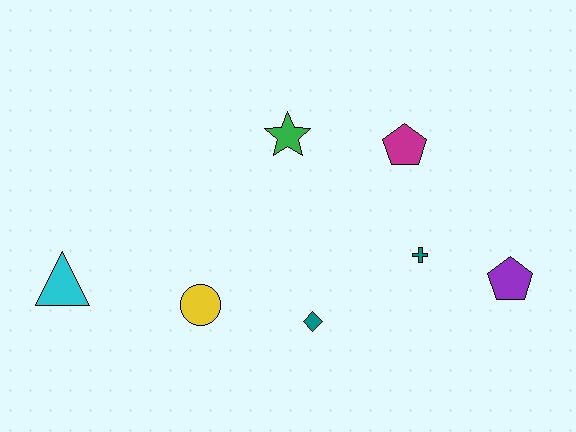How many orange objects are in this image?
There are no orange objects.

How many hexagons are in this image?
There are no hexagons.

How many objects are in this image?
There are 7 objects.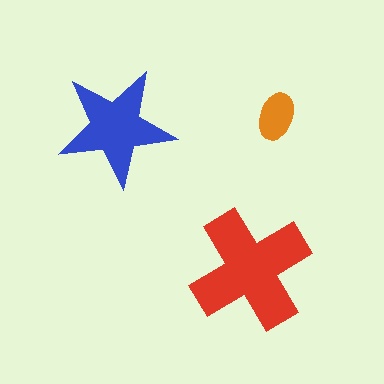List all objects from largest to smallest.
The red cross, the blue star, the orange ellipse.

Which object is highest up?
The orange ellipse is topmost.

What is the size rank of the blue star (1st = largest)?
2nd.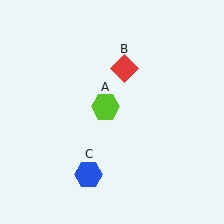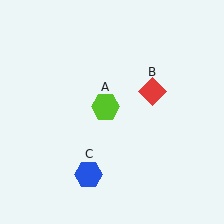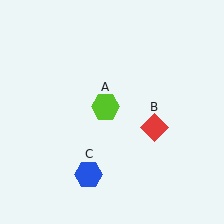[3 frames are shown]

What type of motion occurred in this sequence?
The red diamond (object B) rotated clockwise around the center of the scene.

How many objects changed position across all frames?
1 object changed position: red diamond (object B).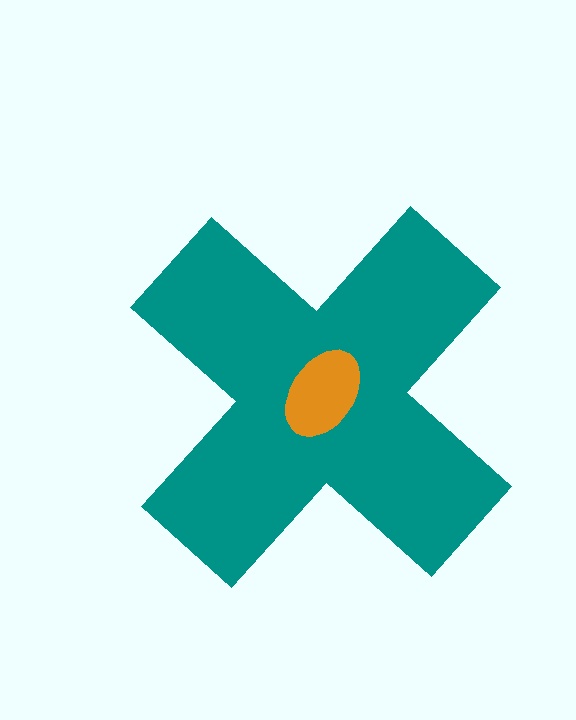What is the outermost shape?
The teal cross.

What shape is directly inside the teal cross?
The orange ellipse.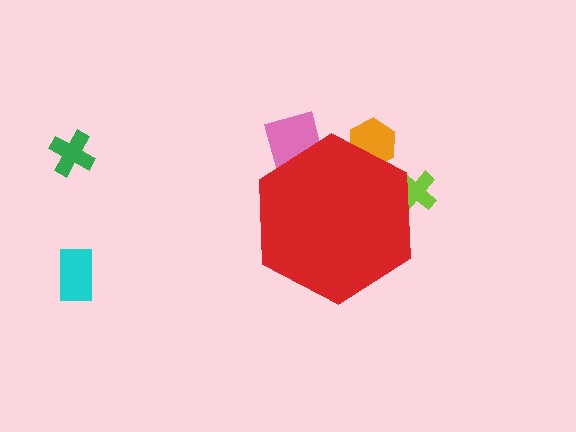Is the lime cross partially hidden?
Yes, the lime cross is partially hidden behind the red hexagon.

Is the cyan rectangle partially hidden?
No, the cyan rectangle is fully visible.